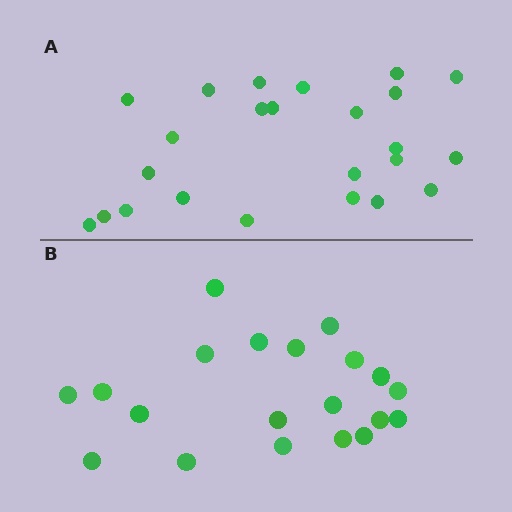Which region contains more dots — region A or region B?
Region A (the top region) has more dots.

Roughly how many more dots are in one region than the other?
Region A has about 4 more dots than region B.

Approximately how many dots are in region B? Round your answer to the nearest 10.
About 20 dots.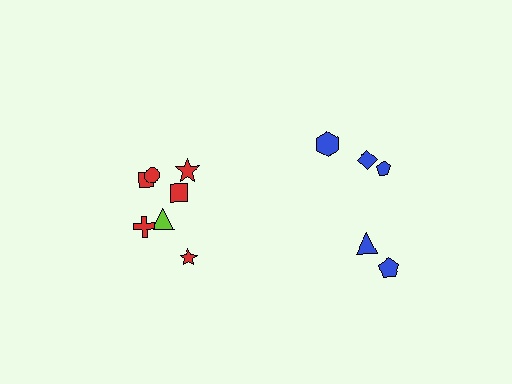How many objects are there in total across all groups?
There are 12 objects.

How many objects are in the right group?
There are 5 objects.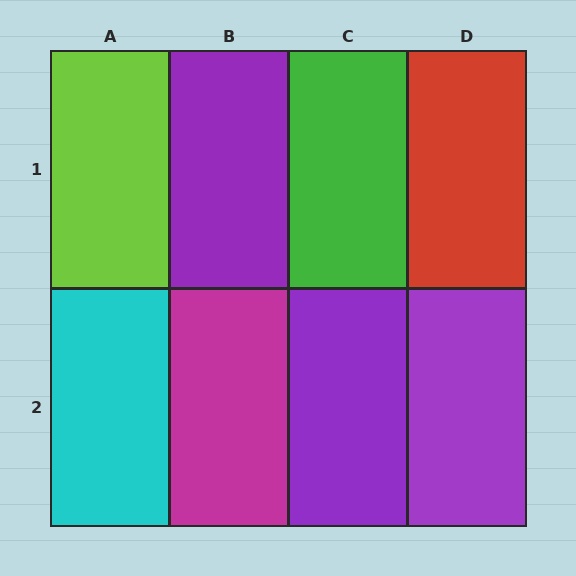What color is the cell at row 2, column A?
Cyan.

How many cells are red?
1 cell is red.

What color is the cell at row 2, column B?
Magenta.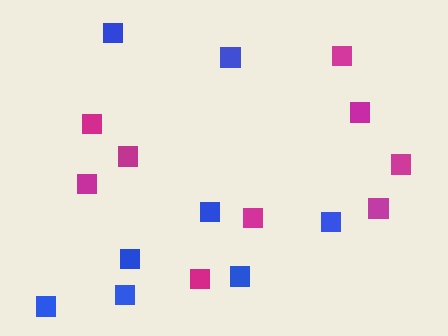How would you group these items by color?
There are 2 groups: one group of magenta squares (9) and one group of blue squares (8).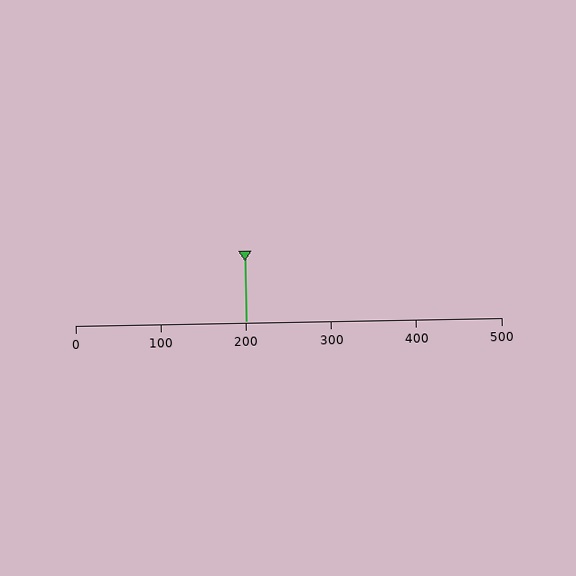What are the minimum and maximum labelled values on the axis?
The axis runs from 0 to 500.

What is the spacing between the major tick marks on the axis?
The major ticks are spaced 100 apart.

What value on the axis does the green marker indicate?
The marker indicates approximately 200.